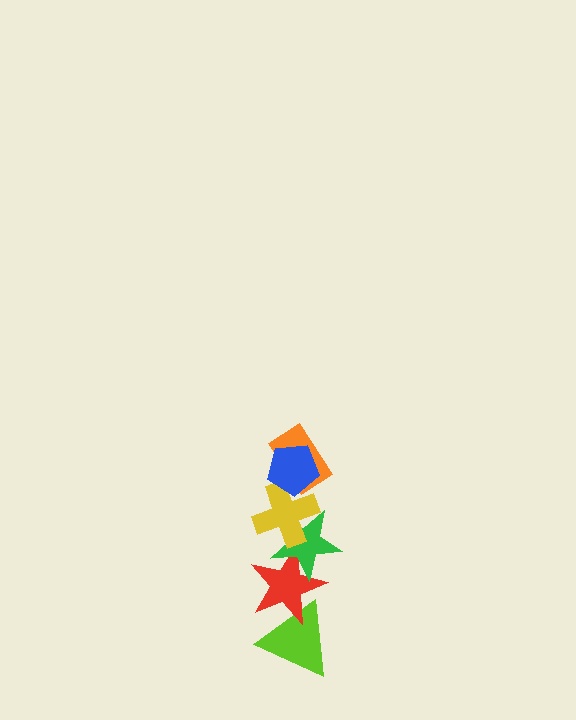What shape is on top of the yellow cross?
The orange rectangle is on top of the yellow cross.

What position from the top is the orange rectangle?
The orange rectangle is 2nd from the top.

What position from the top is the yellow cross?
The yellow cross is 3rd from the top.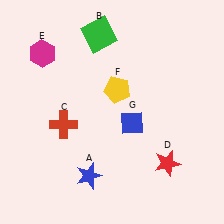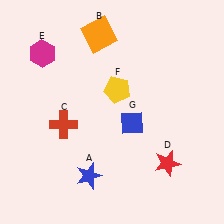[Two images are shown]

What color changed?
The square (B) changed from green in Image 1 to orange in Image 2.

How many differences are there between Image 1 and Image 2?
There is 1 difference between the two images.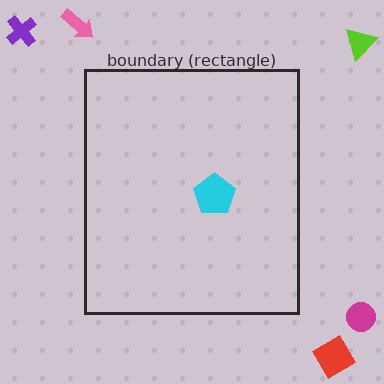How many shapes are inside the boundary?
1 inside, 5 outside.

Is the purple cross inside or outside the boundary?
Outside.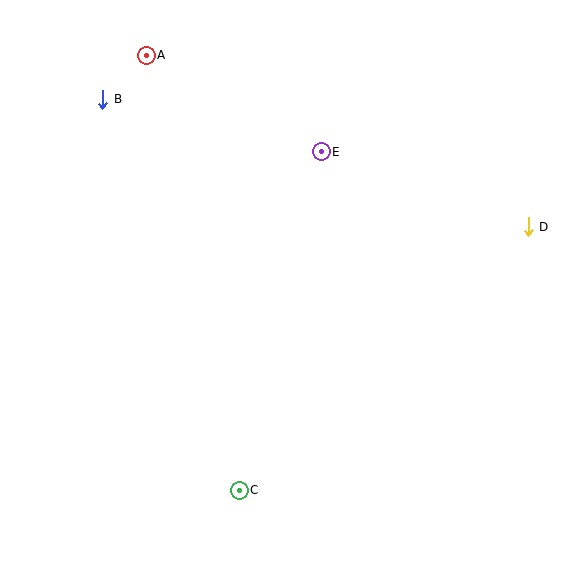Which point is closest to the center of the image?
Point E at (321, 152) is closest to the center.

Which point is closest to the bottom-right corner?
Point C is closest to the bottom-right corner.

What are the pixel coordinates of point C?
Point C is at (239, 490).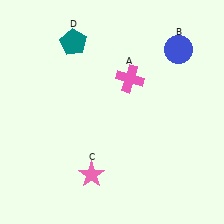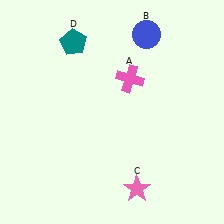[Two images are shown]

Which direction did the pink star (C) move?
The pink star (C) moved right.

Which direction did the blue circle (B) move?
The blue circle (B) moved left.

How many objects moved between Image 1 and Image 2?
2 objects moved between the two images.